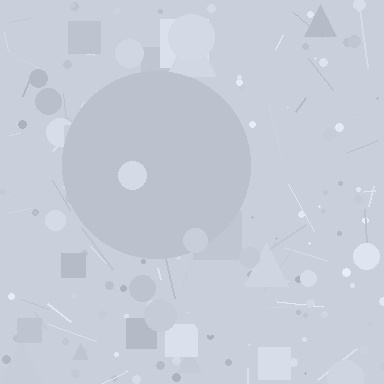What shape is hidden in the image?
A circle is hidden in the image.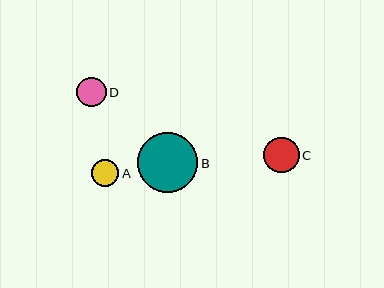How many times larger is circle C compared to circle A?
Circle C is approximately 1.3 times the size of circle A.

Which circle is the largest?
Circle B is the largest with a size of approximately 61 pixels.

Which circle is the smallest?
Circle A is the smallest with a size of approximately 28 pixels.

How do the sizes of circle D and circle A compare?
Circle D and circle A are approximately the same size.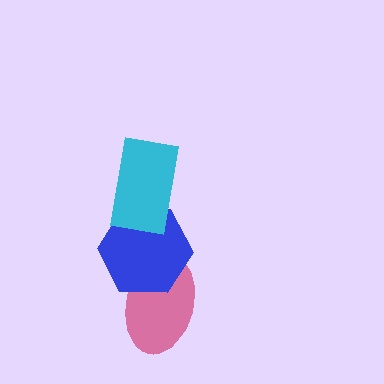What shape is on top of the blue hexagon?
The cyan rectangle is on top of the blue hexagon.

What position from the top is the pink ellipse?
The pink ellipse is 3rd from the top.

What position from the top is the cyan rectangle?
The cyan rectangle is 1st from the top.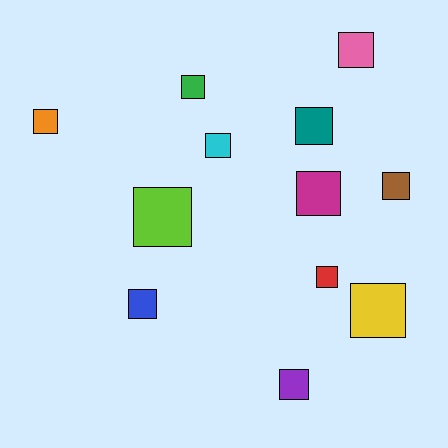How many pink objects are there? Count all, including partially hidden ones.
There is 1 pink object.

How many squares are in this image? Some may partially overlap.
There are 12 squares.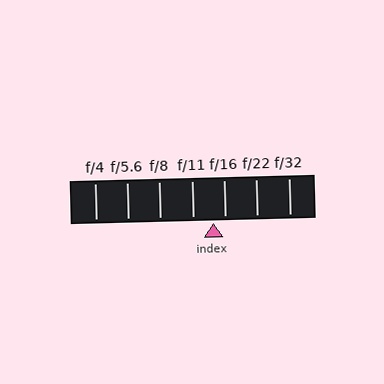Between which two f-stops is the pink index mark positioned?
The index mark is between f/11 and f/16.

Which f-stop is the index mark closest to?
The index mark is closest to f/16.